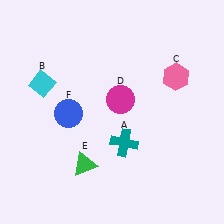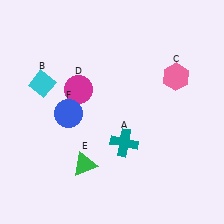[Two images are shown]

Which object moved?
The magenta circle (D) moved left.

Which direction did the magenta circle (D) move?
The magenta circle (D) moved left.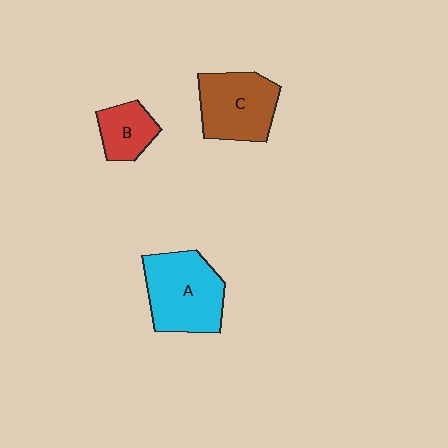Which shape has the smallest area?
Shape B (red).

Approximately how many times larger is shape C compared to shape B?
Approximately 1.8 times.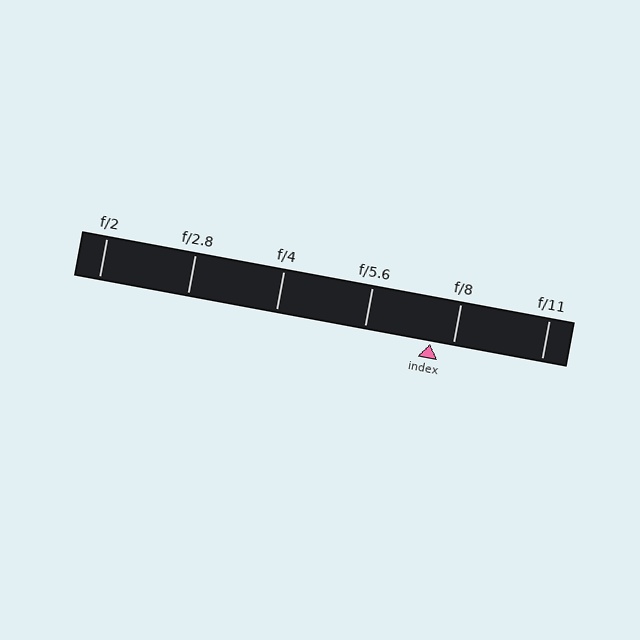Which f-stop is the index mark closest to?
The index mark is closest to f/8.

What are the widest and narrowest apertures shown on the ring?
The widest aperture shown is f/2 and the narrowest is f/11.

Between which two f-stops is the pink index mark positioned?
The index mark is between f/5.6 and f/8.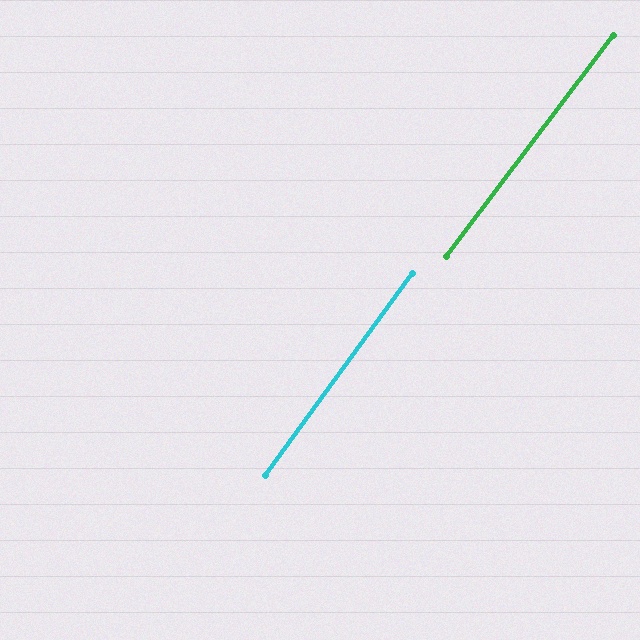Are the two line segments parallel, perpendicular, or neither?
Parallel — their directions differ by only 1.2°.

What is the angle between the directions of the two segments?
Approximately 1 degree.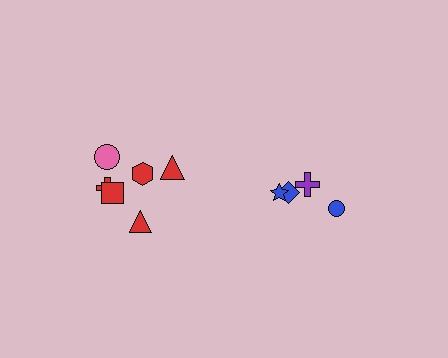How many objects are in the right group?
There are 4 objects.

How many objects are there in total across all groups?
There are 10 objects.